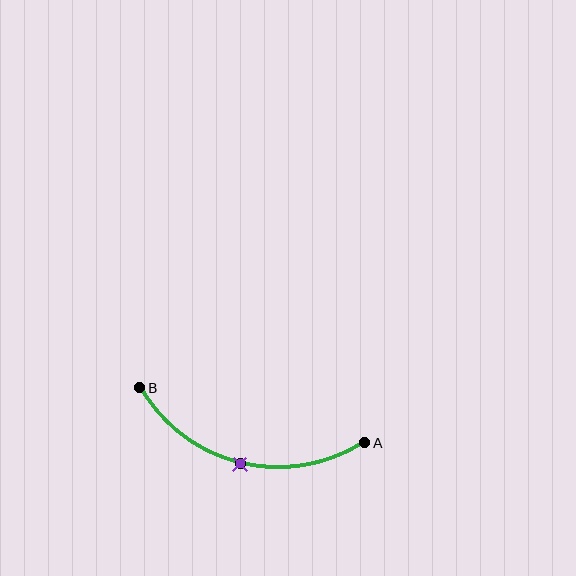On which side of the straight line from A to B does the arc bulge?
The arc bulges below the straight line connecting A and B.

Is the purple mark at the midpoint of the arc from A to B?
Yes. The purple mark lies on the arc at equal arc-length from both A and B — it is the arc midpoint.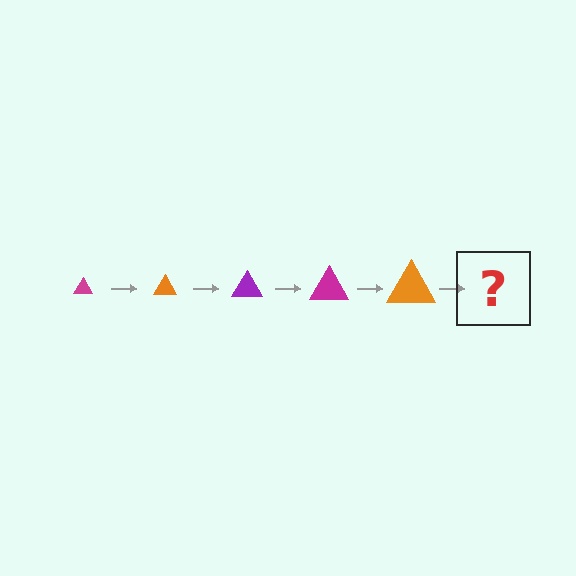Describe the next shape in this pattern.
It should be a purple triangle, larger than the previous one.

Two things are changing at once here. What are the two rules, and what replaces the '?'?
The two rules are that the triangle grows larger each step and the color cycles through magenta, orange, and purple. The '?' should be a purple triangle, larger than the previous one.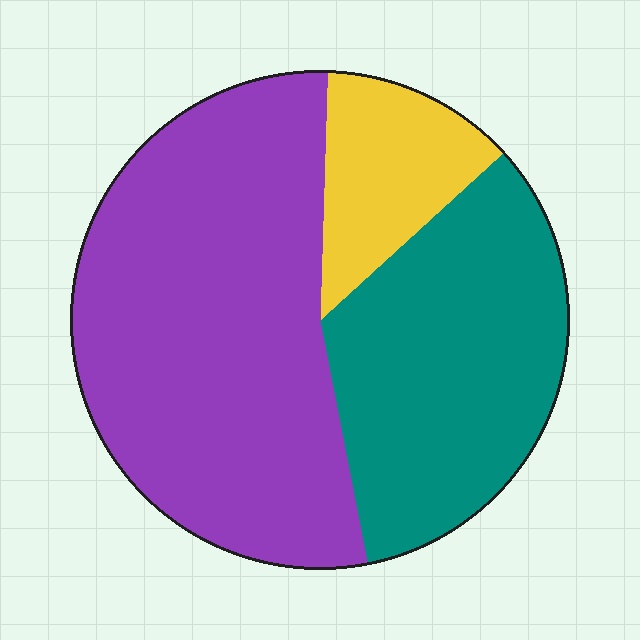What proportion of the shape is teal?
Teal takes up about one third (1/3) of the shape.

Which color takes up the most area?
Purple, at roughly 55%.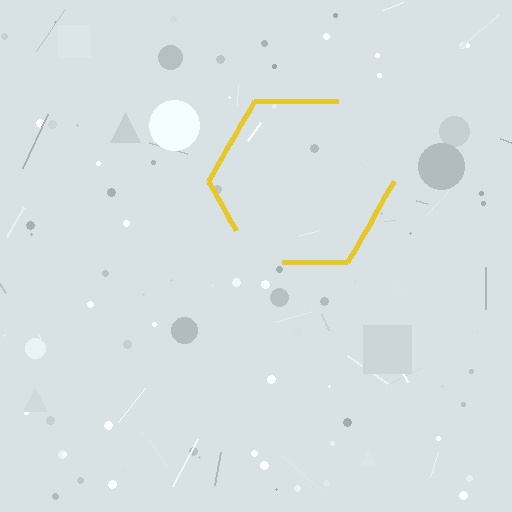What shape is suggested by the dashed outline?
The dashed outline suggests a hexagon.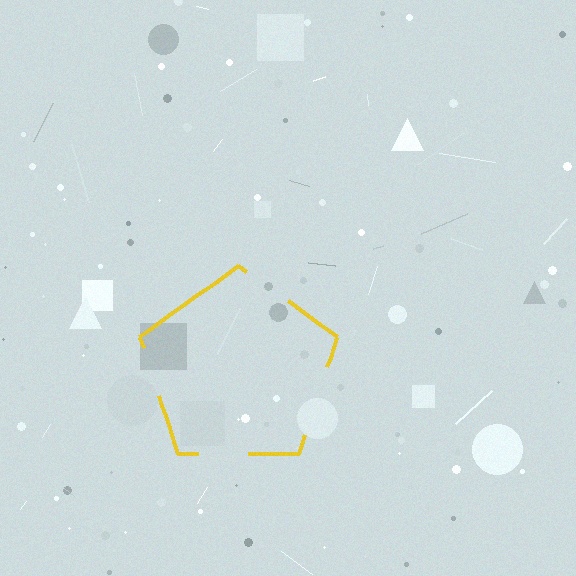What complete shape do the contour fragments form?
The contour fragments form a pentagon.